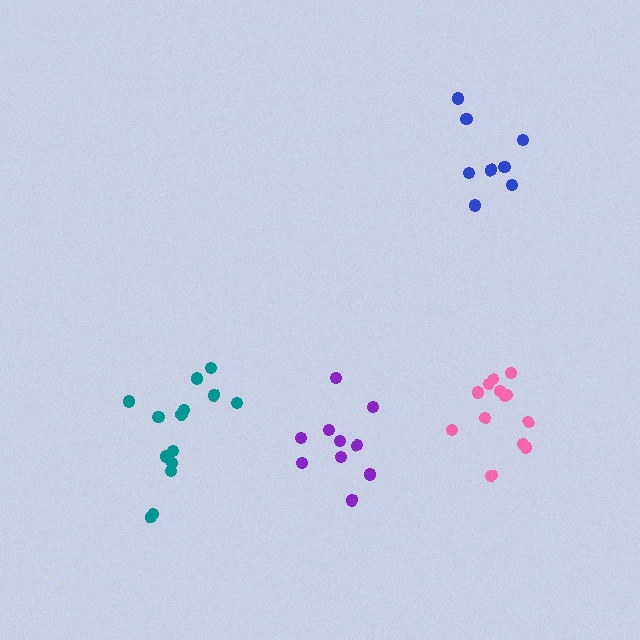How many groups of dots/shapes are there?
There are 4 groups.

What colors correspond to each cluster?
The clusters are colored: blue, purple, teal, pink.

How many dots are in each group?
Group 1: 8 dots, Group 2: 10 dots, Group 3: 14 dots, Group 4: 13 dots (45 total).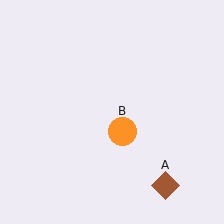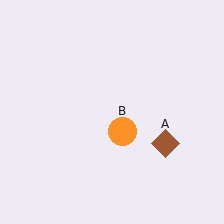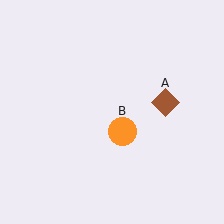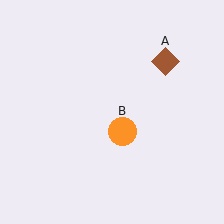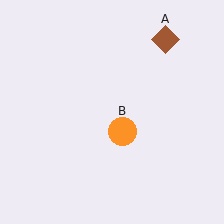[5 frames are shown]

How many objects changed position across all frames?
1 object changed position: brown diamond (object A).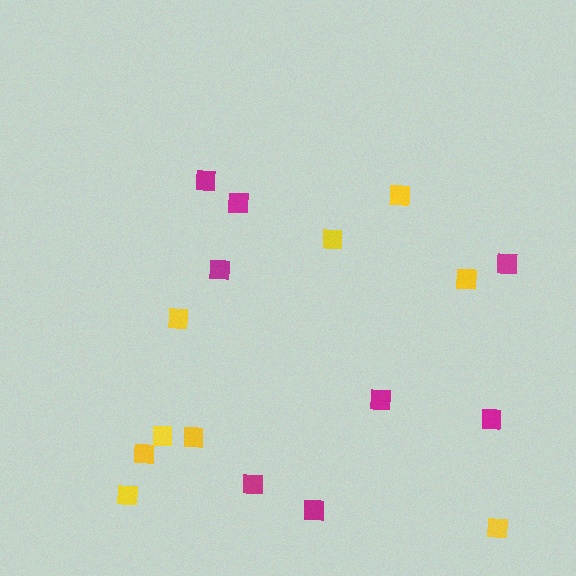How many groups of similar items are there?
There are 2 groups: one group of yellow squares (9) and one group of magenta squares (8).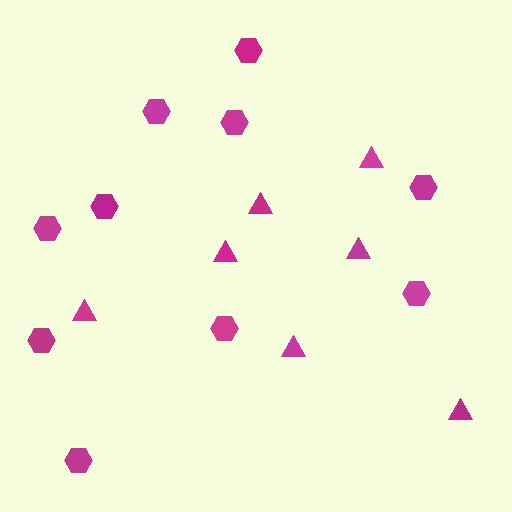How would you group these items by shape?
There are 2 groups: one group of triangles (7) and one group of hexagons (10).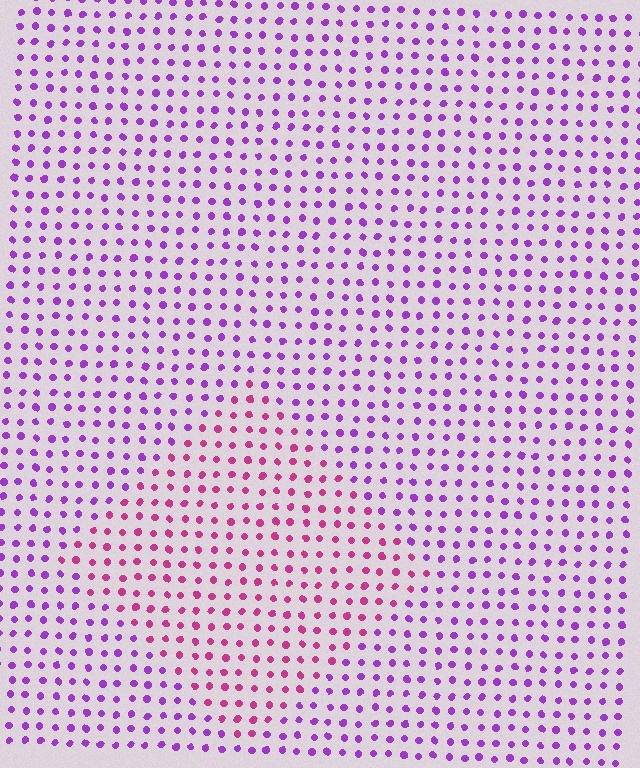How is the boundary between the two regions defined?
The boundary is defined purely by a slight shift in hue (about 41 degrees). Spacing, size, and orientation are identical on both sides.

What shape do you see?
I see a diamond.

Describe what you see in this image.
The image is filled with small purple elements in a uniform arrangement. A diamond-shaped region is visible where the elements are tinted to a slightly different hue, forming a subtle color boundary.